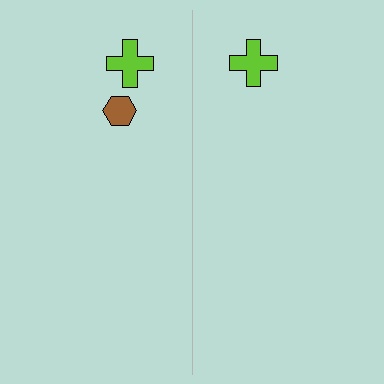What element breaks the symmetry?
A brown hexagon is missing from the right side.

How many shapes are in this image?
There are 3 shapes in this image.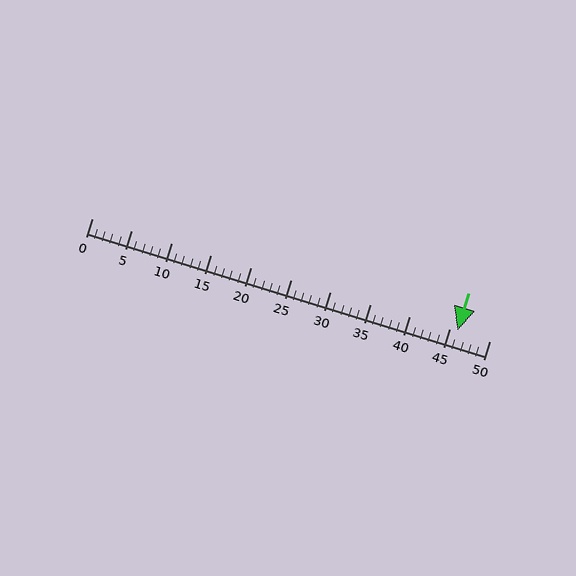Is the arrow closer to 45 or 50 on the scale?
The arrow is closer to 45.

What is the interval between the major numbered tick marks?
The major tick marks are spaced 5 units apart.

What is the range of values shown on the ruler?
The ruler shows values from 0 to 50.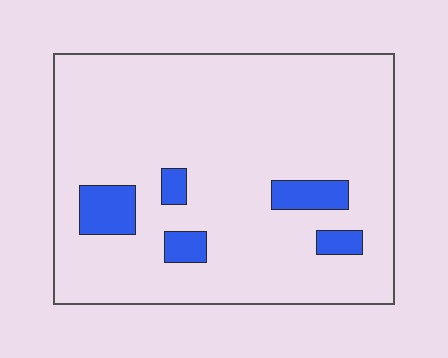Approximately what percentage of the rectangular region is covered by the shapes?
Approximately 10%.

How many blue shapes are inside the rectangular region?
5.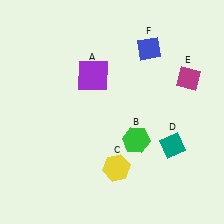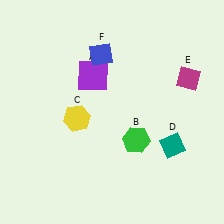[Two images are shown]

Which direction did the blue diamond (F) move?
The blue diamond (F) moved left.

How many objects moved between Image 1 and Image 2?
2 objects moved between the two images.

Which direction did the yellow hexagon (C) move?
The yellow hexagon (C) moved up.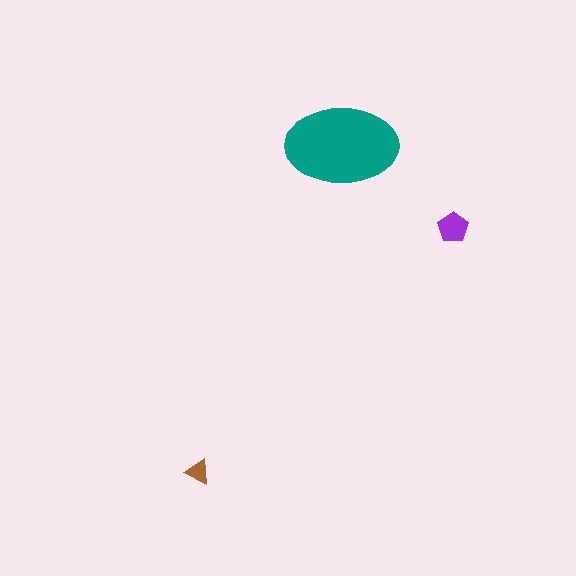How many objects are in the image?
There are 3 objects in the image.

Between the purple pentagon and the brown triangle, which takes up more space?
The purple pentagon.